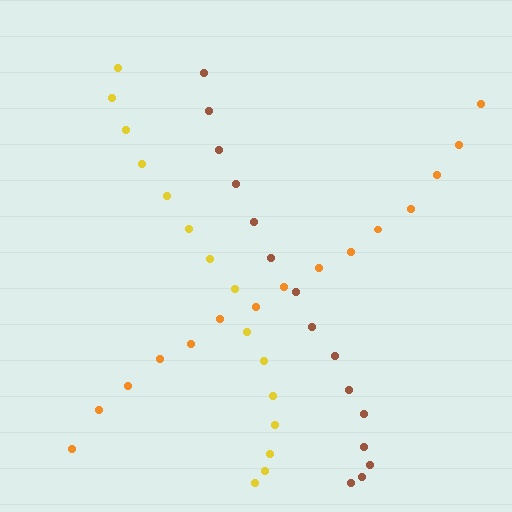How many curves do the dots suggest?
There are 3 distinct paths.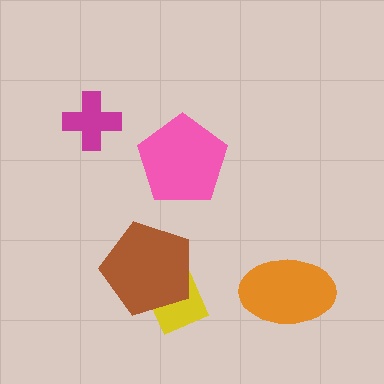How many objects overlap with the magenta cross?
0 objects overlap with the magenta cross.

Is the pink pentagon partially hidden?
No, no other shape covers it.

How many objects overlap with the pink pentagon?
0 objects overlap with the pink pentagon.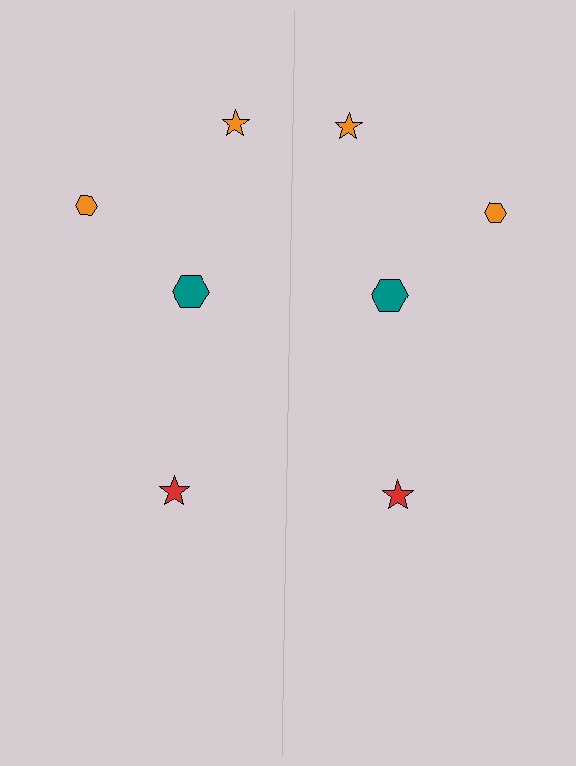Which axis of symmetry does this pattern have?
The pattern has a vertical axis of symmetry running through the center of the image.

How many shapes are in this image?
There are 8 shapes in this image.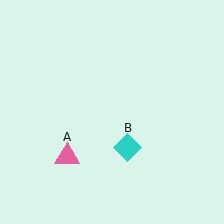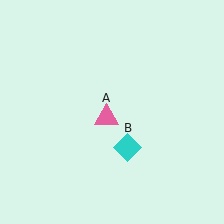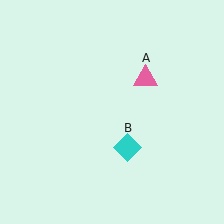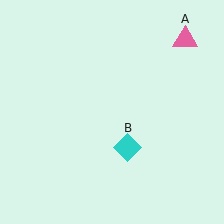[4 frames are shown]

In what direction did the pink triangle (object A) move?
The pink triangle (object A) moved up and to the right.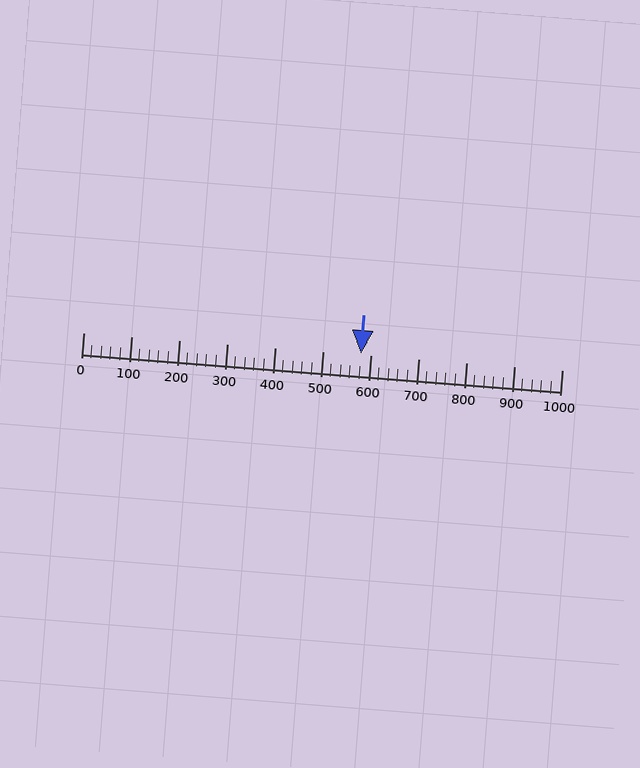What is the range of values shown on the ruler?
The ruler shows values from 0 to 1000.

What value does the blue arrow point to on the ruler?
The blue arrow points to approximately 580.